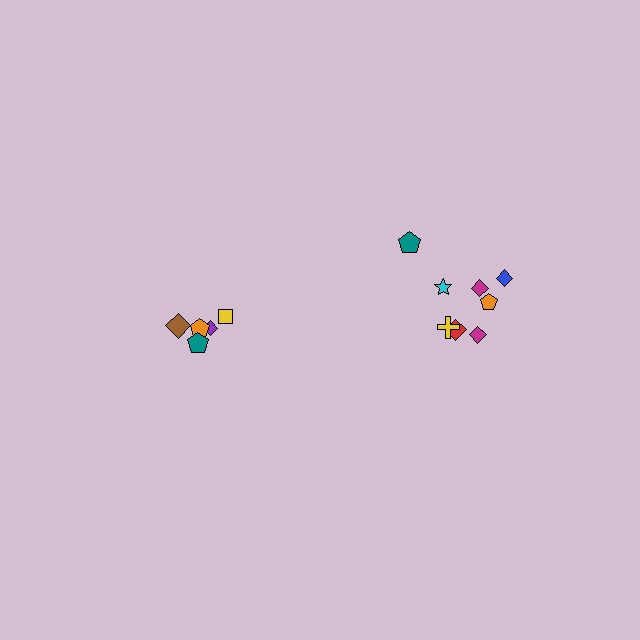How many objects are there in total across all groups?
There are 13 objects.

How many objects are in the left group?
There are 5 objects.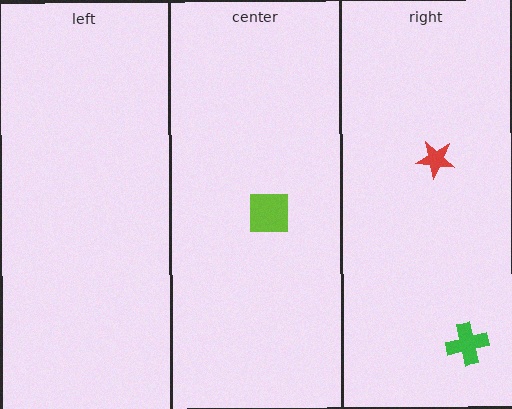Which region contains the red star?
The right region.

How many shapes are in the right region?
2.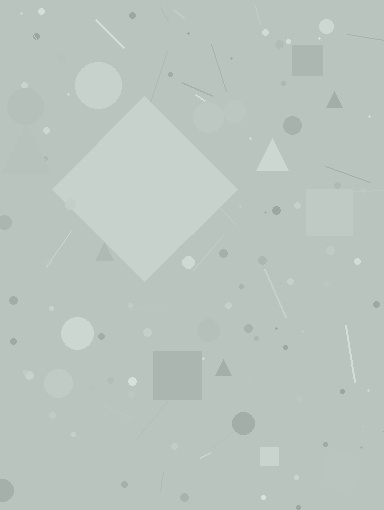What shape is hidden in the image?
A diamond is hidden in the image.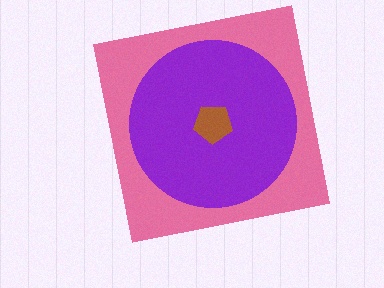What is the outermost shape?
The pink square.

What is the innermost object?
The brown pentagon.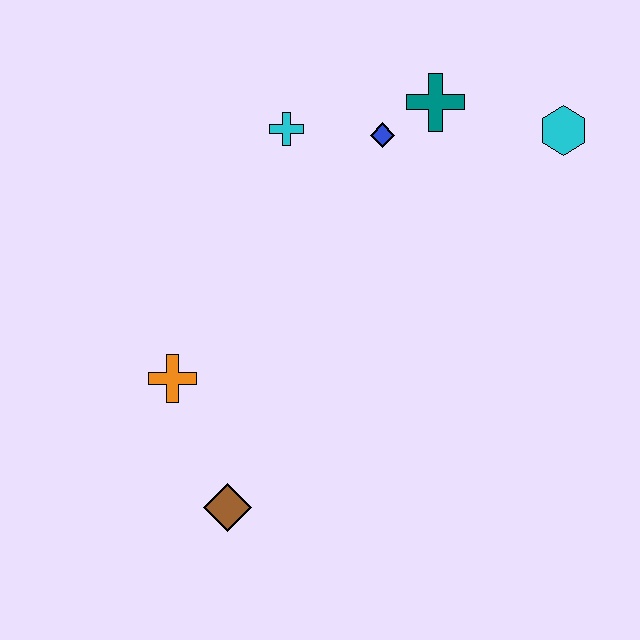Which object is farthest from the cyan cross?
The brown diamond is farthest from the cyan cross.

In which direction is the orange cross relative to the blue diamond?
The orange cross is below the blue diamond.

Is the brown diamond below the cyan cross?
Yes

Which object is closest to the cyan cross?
The blue diamond is closest to the cyan cross.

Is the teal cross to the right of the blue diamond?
Yes